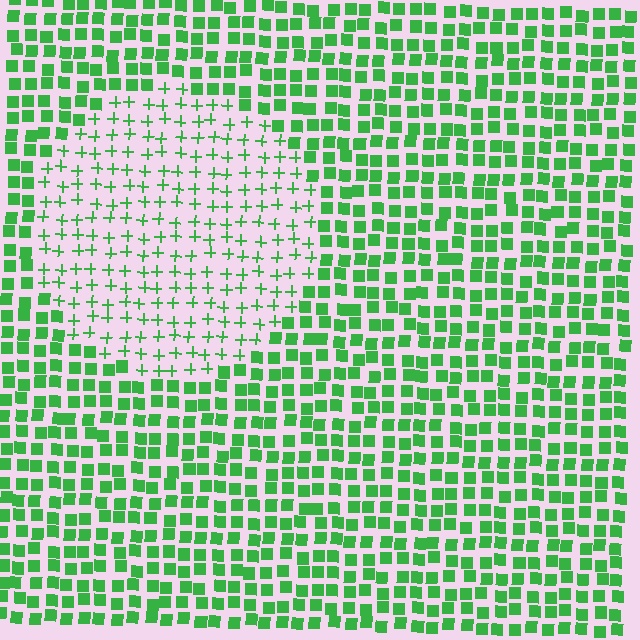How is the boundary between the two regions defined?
The boundary is defined by a change in element shape: plus signs inside vs. squares outside. All elements share the same color and spacing.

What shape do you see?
I see a circle.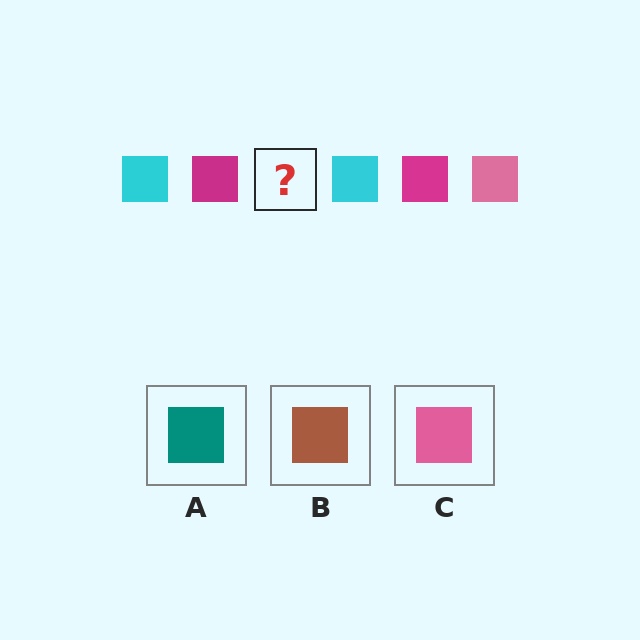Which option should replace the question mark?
Option C.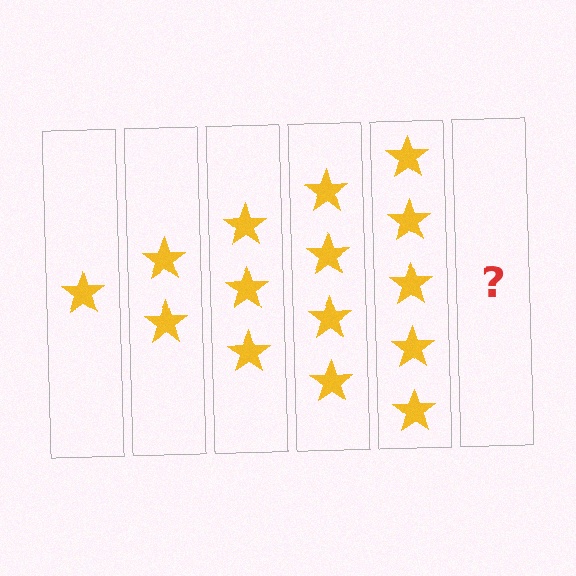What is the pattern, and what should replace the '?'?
The pattern is that each step adds one more star. The '?' should be 6 stars.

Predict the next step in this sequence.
The next step is 6 stars.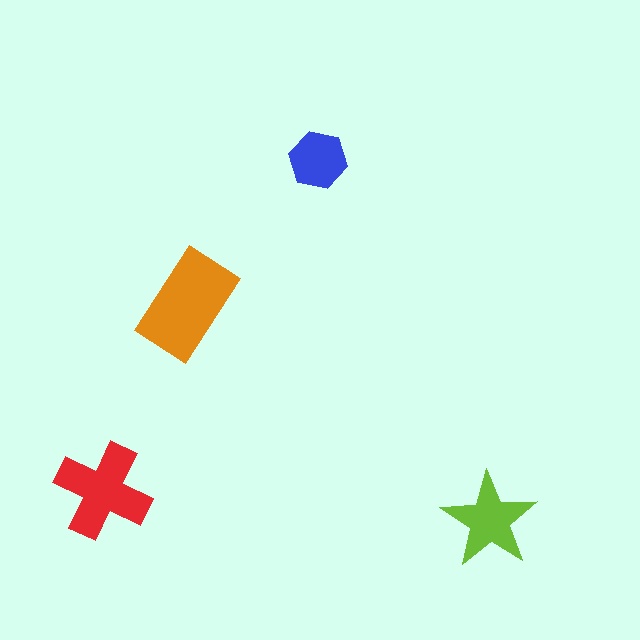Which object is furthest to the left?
The red cross is leftmost.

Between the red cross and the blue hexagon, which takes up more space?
The red cross.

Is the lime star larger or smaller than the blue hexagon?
Larger.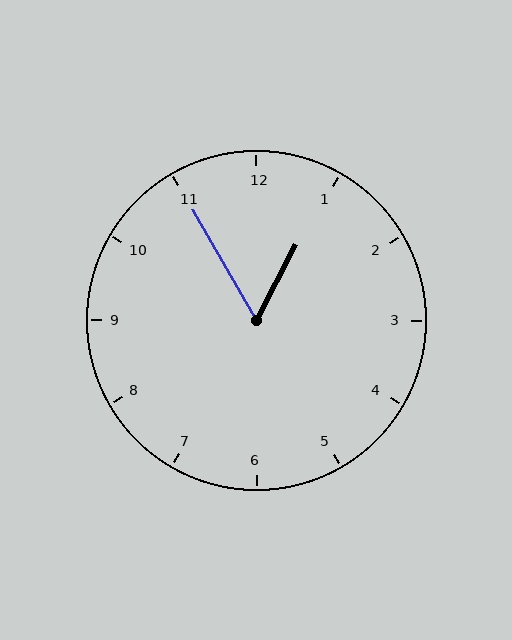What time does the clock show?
12:55.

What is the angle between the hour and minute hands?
Approximately 58 degrees.